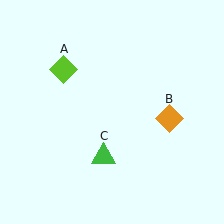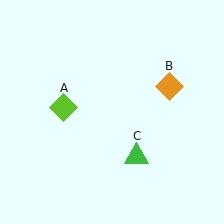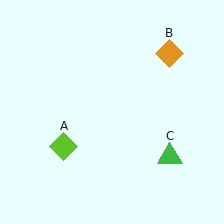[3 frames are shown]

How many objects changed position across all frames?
3 objects changed position: lime diamond (object A), orange diamond (object B), green triangle (object C).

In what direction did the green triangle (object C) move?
The green triangle (object C) moved right.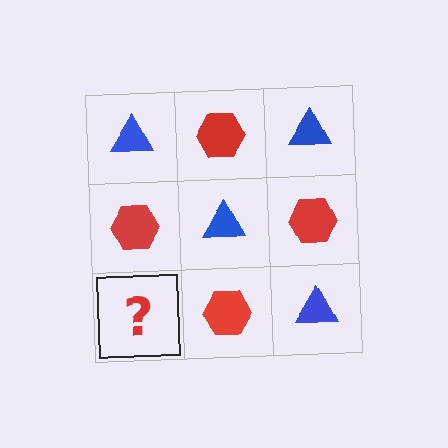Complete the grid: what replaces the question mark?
The question mark should be replaced with a blue triangle.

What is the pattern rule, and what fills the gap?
The rule is that it alternates blue triangle and red hexagon in a checkerboard pattern. The gap should be filled with a blue triangle.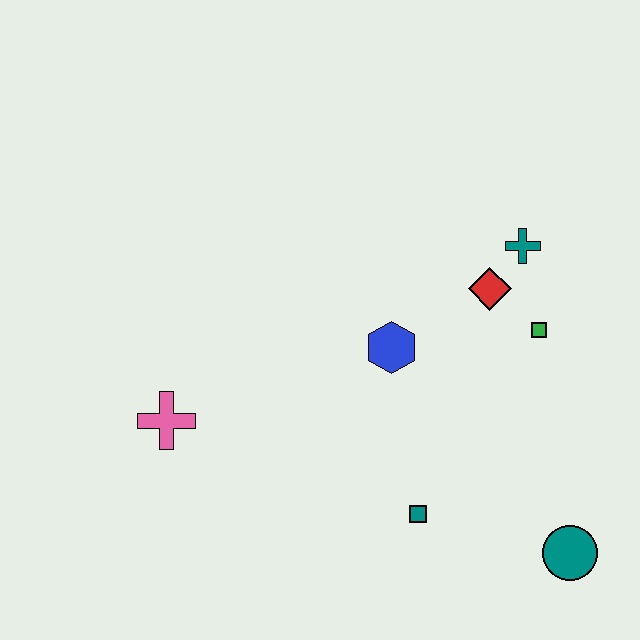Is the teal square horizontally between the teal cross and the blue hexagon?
Yes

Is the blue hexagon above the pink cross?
Yes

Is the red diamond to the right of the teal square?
Yes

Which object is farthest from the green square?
The pink cross is farthest from the green square.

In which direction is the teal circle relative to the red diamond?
The teal circle is below the red diamond.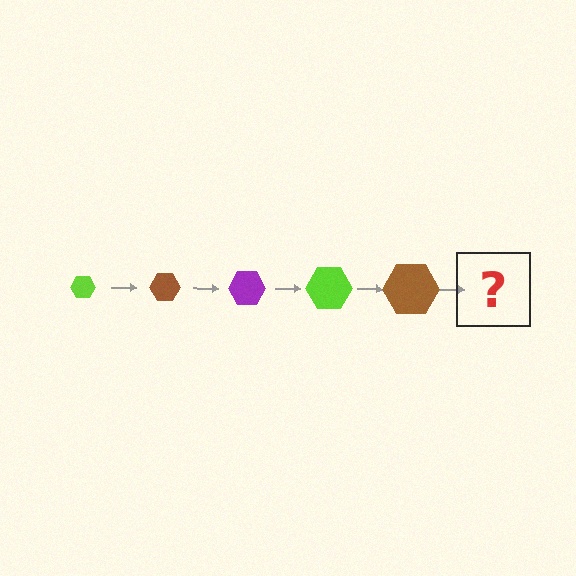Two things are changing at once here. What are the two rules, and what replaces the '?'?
The two rules are that the hexagon grows larger each step and the color cycles through lime, brown, and purple. The '?' should be a purple hexagon, larger than the previous one.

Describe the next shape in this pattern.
It should be a purple hexagon, larger than the previous one.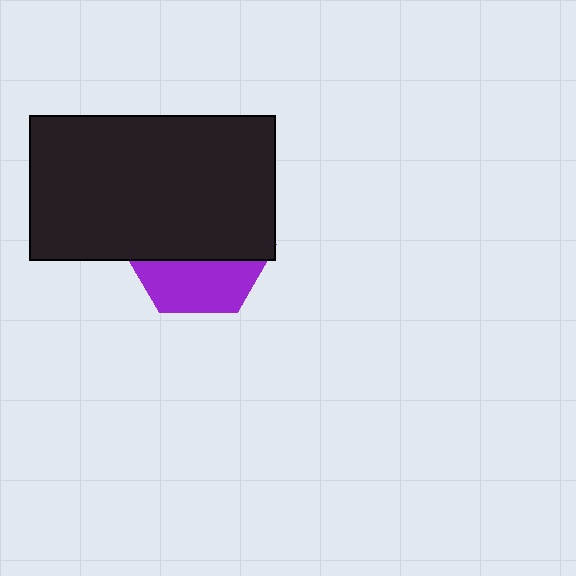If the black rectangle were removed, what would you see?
You would see the complete purple hexagon.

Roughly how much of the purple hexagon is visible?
A small part of it is visible (roughly 35%).